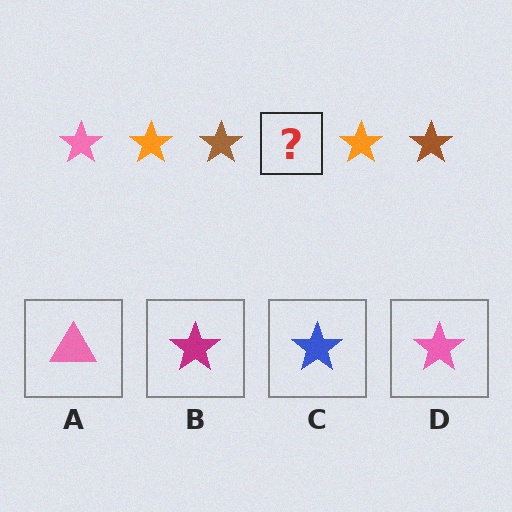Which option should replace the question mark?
Option D.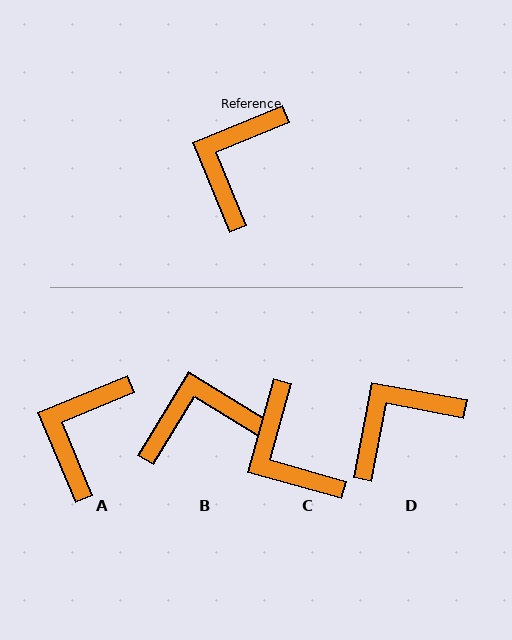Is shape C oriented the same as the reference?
No, it is off by about 52 degrees.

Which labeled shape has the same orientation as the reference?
A.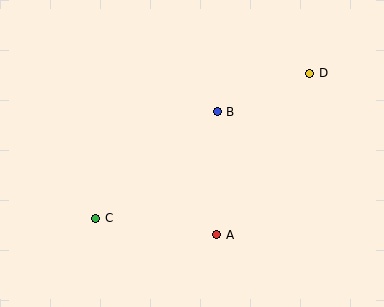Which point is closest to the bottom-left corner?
Point C is closest to the bottom-left corner.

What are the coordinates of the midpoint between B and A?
The midpoint between B and A is at (217, 173).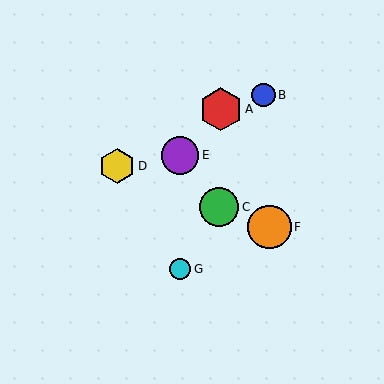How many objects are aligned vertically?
2 objects (E, G) are aligned vertically.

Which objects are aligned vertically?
Objects E, G are aligned vertically.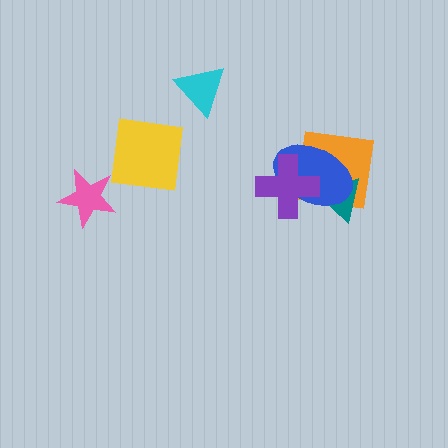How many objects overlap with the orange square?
3 objects overlap with the orange square.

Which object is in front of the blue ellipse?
The purple cross is in front of the blue ellipse.